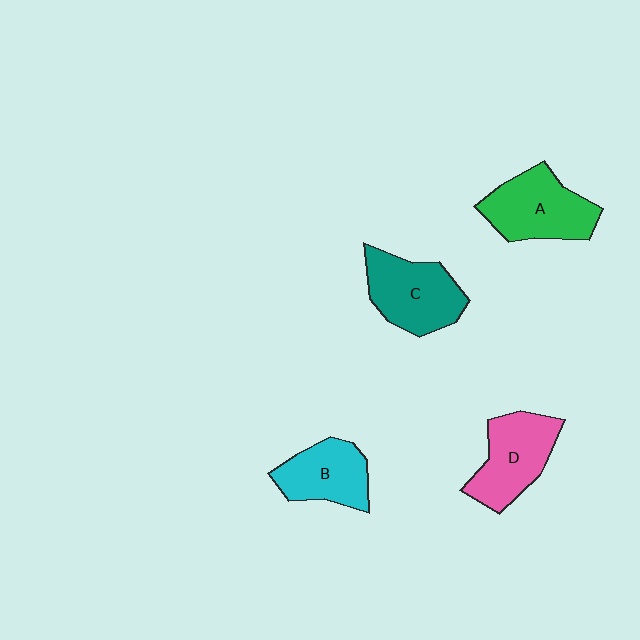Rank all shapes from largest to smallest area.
From largest to smallest: A (green), C (teal), D (pink), B (cyan).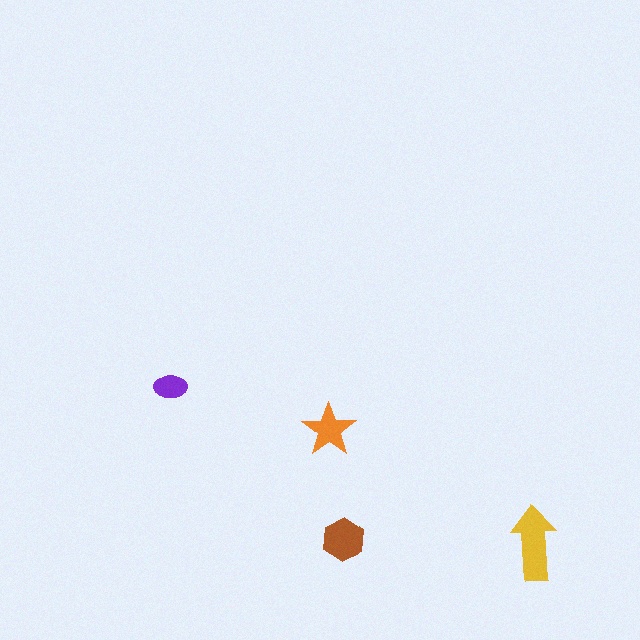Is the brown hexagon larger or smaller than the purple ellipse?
Larger.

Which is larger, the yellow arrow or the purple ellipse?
The yellow arrow.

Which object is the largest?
The yellow arrow.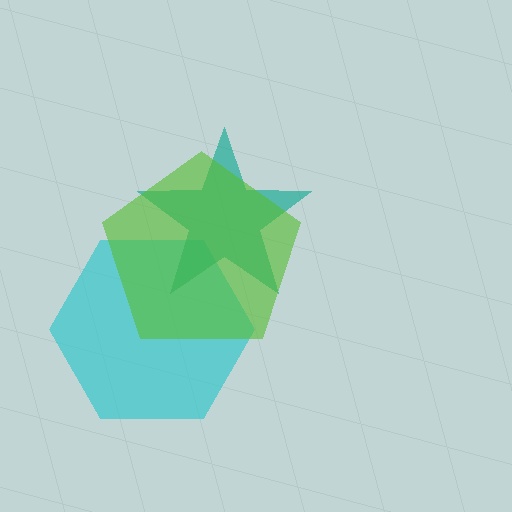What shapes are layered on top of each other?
The layered shapes are: a cyan hexagon, a teal star, a lime pentagon.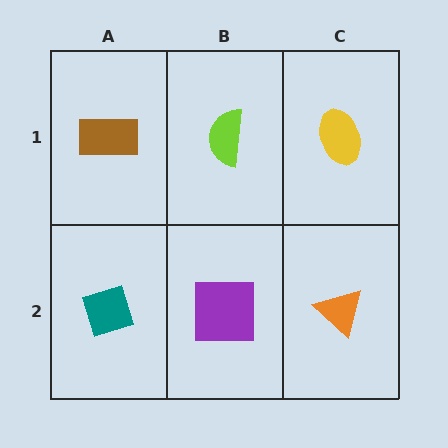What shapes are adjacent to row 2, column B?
A lime semicircle (row 1, column B), a teal diamond (row 2, column A), an orange triangle (row 2, column C).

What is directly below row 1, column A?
A teal diamond.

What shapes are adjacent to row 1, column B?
A purple square (row 2, column B), a brown rectangle (row 1, column A), a yellow ellipse (row 1, column C).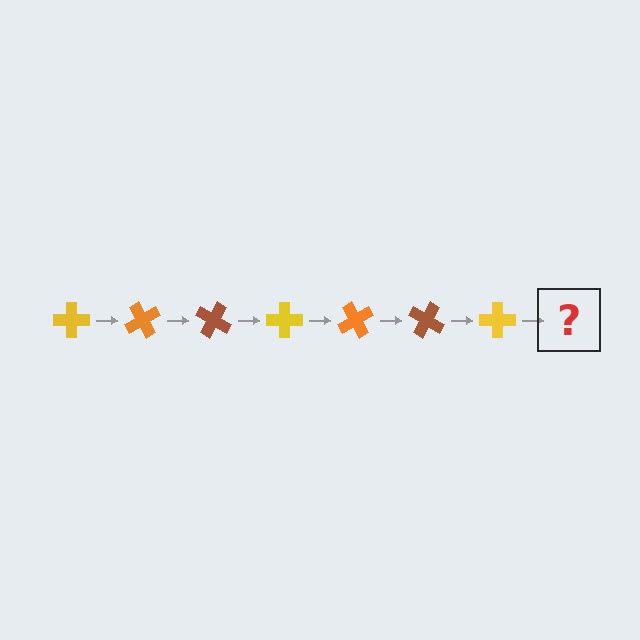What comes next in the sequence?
The next element should be an orange cross, rotated 420 degrees from the start.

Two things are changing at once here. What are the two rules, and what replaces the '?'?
The two rules are that it rotates 60 degrees each step and the color cycles through yellow, orange, and brown. The '?' should be an orange cross, rotated 420 degrees from the start.